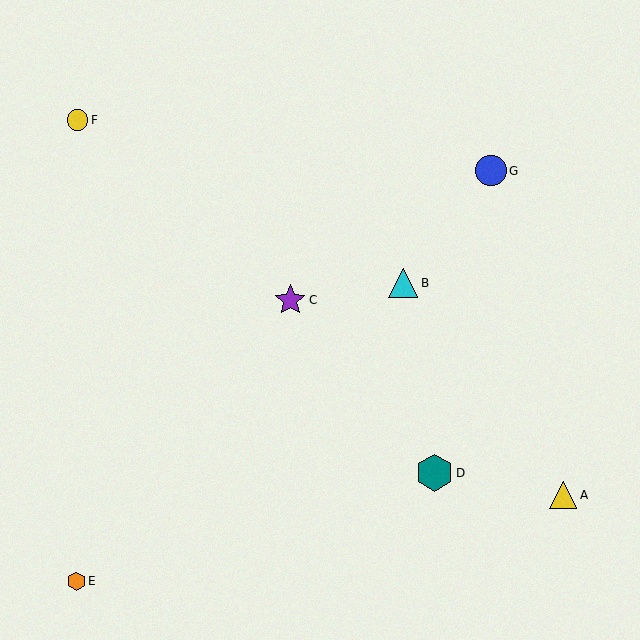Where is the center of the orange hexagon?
The center of the orange hexagon is at (76, 581).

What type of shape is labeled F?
Shape F is a yellow circle.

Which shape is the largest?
The teal hexagon (labeled D) is the largest.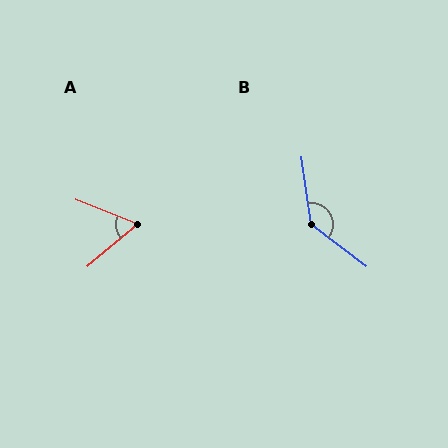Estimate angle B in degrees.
Approximately 135 degrees.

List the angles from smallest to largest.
A (62°), B (135°).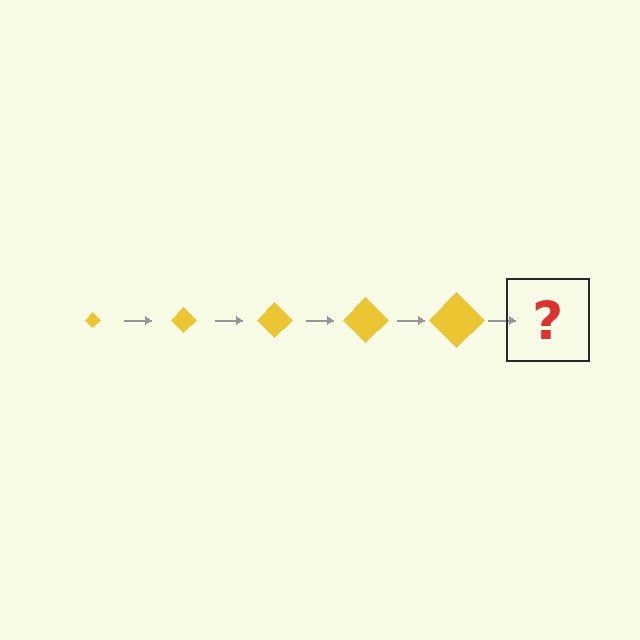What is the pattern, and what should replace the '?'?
The pattern is that the diamond gets progressively larger each step. The '?' should be a yellow diamond, larger than the previous one.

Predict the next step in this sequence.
The next step is a yellow diamond, larger than the previous one.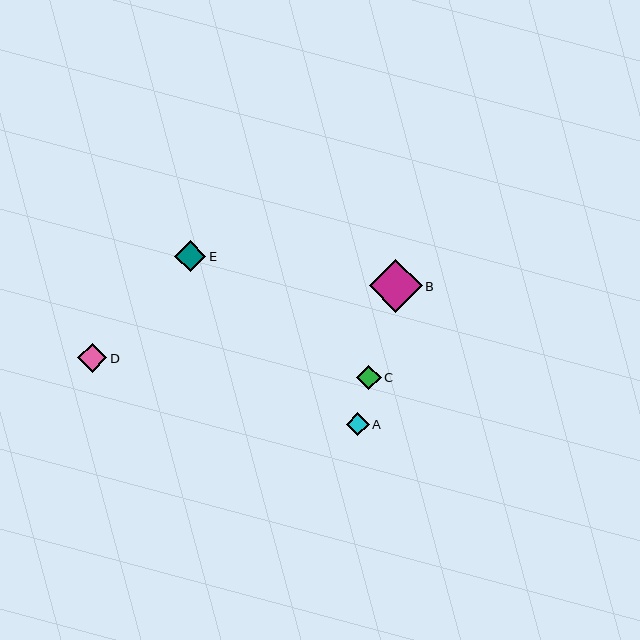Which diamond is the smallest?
Diamond A is the smallest with a size of approximately 23 pixels.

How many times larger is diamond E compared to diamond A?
Diamond E is approximately 1.4 times the size of diamond A.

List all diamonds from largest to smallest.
From largest to smallest: B, E, D, C, A.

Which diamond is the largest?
Diamond B is the largest with a size of approximately 53 pixels.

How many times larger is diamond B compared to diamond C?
Diamond B is approximately 2.1 times the size of diamond C.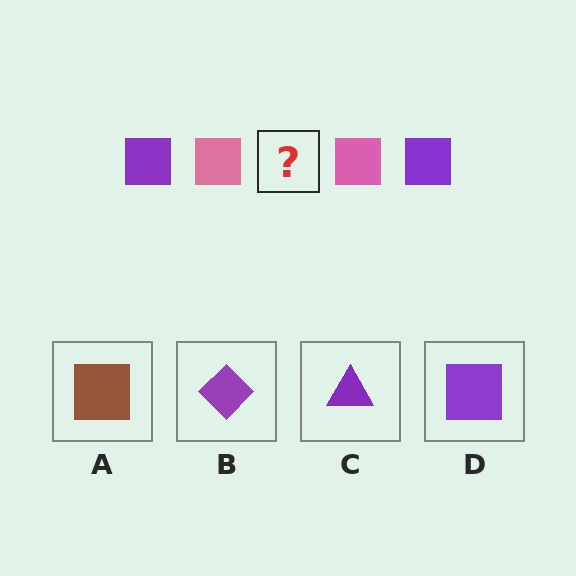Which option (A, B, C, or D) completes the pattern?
D.